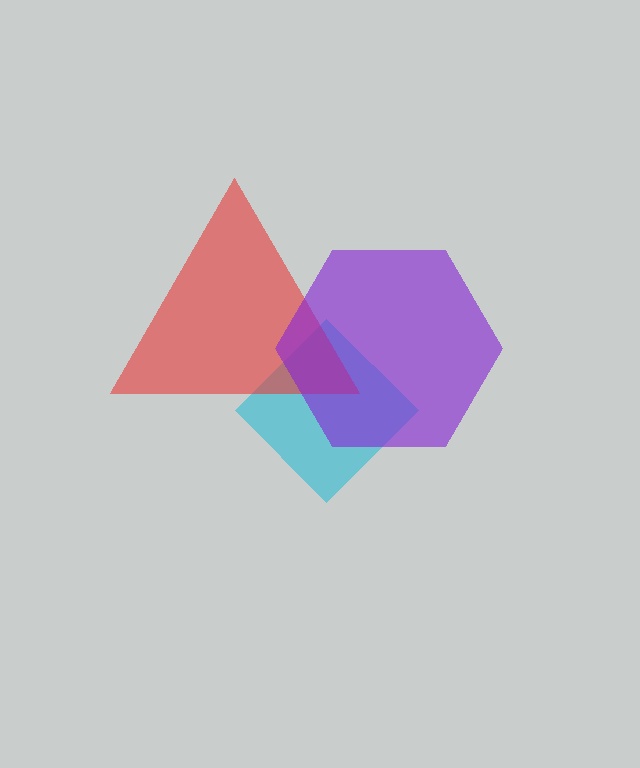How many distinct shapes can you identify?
There are 3 distinct shapes: a cyan diamond, a red triangle, a purple hexagon.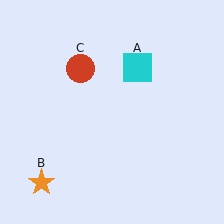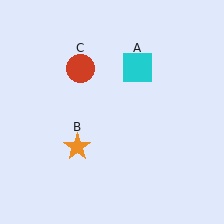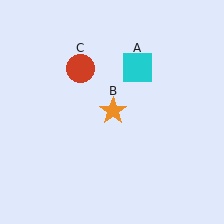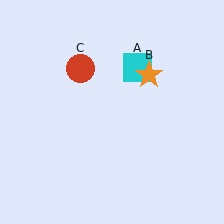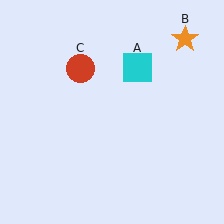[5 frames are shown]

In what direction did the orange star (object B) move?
The orange star (object B) moved up and to the right.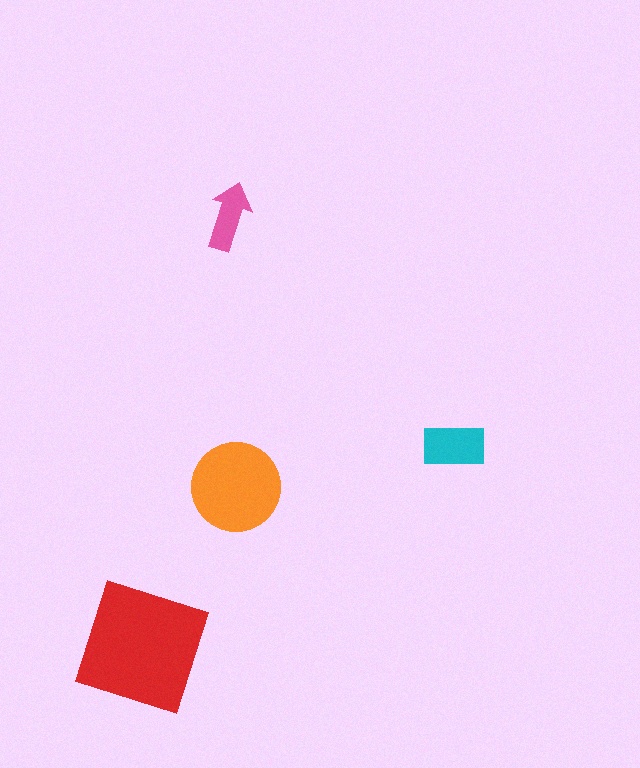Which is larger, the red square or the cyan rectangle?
The red square.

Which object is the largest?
The red square.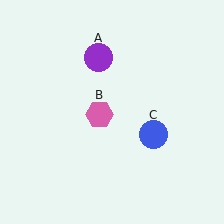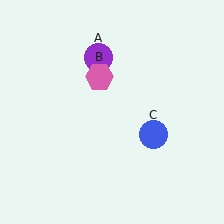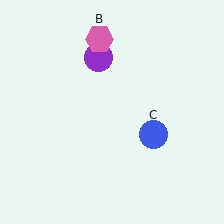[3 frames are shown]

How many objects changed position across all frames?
1 object changed position: pink hexagon (object B).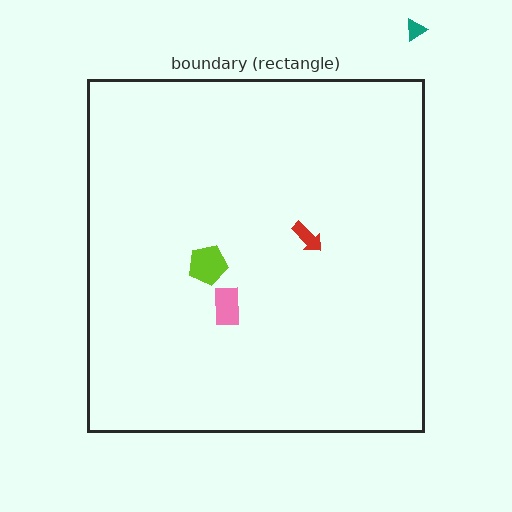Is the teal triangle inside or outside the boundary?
Outside.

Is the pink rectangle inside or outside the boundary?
Inside.